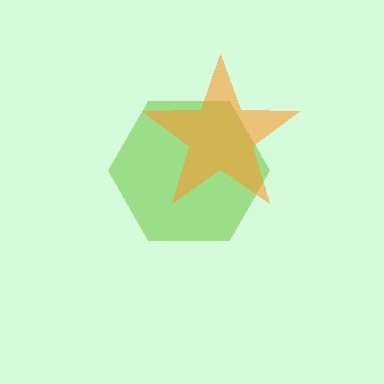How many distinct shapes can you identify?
There are 2 distinct shapes: a lime hexagon, an orange star.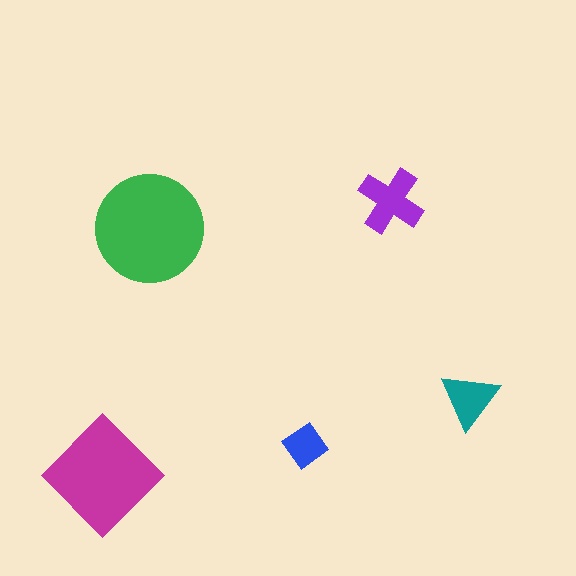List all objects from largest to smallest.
The green circle, the magenta diamond, the purple cross, the teal triangle, the blue diamond.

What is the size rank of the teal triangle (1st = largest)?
4th.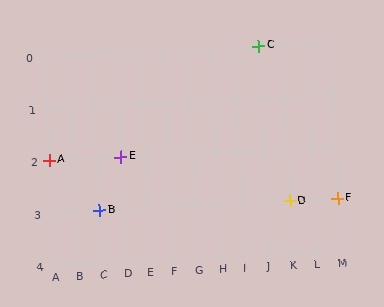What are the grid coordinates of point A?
Point A is at grid coordinates (A, 2).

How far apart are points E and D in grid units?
Points E and D are 7 columns and 1 row apart (about 7.1 grid units diagonally).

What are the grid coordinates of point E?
Point E is at grid coordinates (D, 2).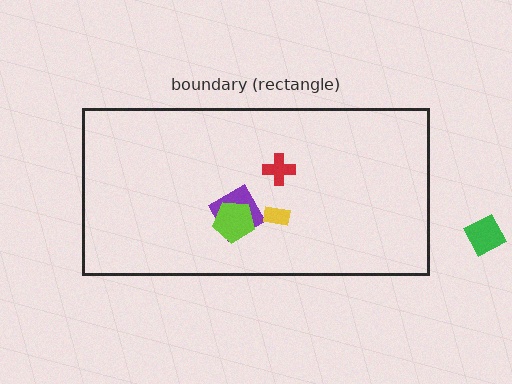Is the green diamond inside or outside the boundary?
Outside.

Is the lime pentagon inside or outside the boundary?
Inside.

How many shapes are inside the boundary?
4 inside, 1 outside.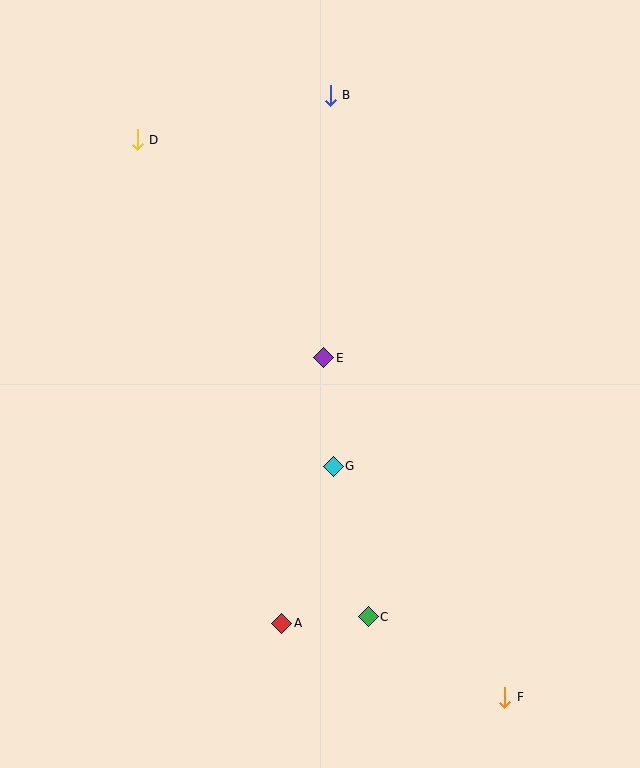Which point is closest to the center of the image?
Point E at (324, 358) is closest to the center.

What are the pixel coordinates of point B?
Point B is at (330, 95).